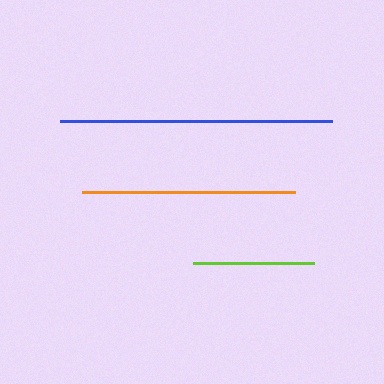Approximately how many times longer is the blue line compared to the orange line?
The blue line is approximately 1.3 times the length of the orange line.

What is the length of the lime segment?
The lime segment is approximately 121 pixels long.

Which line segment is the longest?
The blue line is the longest at approximately 272 pixels.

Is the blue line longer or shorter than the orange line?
The blue line is longer than the orange line.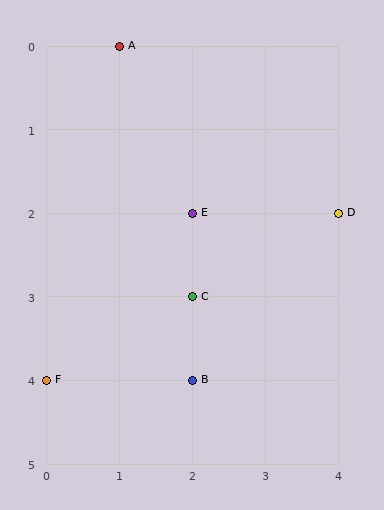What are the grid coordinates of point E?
Point E is at grid coordinates (2, 2).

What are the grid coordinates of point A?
Point A is at grid coordinates (1, 0).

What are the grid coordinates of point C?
Point C is at grid coordinates (2, 3).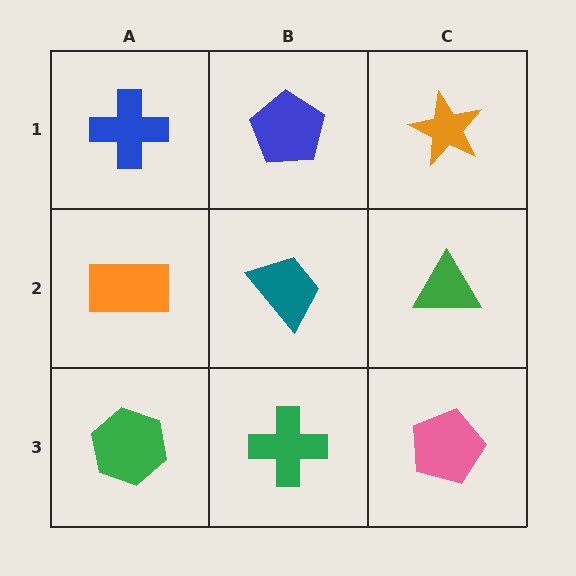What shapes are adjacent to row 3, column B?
A teal trapezoid (row 2, column B), a green hexagon (row 3, column A), a pink pentagon (row 3, column C).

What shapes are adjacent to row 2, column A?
A blue cross (row 1, column A), a green hexagon (row 3, column A), a teal trapezoid (row 2, column B).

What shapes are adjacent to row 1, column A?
An orange rectangle (row 2, column A), a blue pentagon (row 1, column B).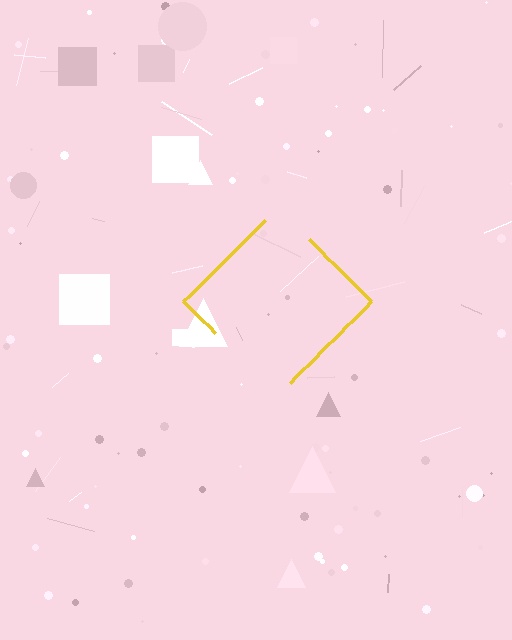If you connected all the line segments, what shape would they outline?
They would outline a diamond.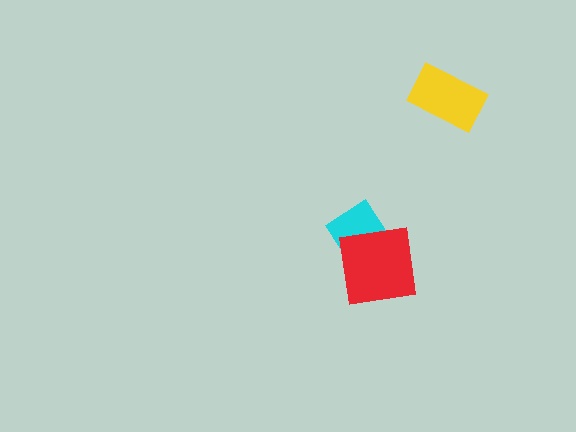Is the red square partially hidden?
No, no other shape covers it.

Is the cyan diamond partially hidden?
Yes, it is partially covered by another shape.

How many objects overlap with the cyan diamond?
1 object overlaps with the cyan diamond.